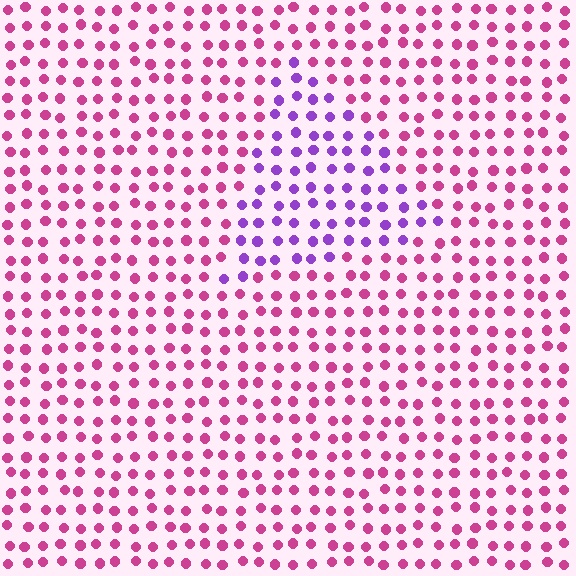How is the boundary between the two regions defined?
The boundary is defined purely by a slight shift in hue (about 49 degrees). Spacing, size, and orientation are identical on both sides.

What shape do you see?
I see a triangle.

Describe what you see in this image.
The image is filled with small magenta elements in a uniform arrangement. A triangle-shaped region is visible where the elements are tinted to a slightly different hue, forming a subtle color boundary.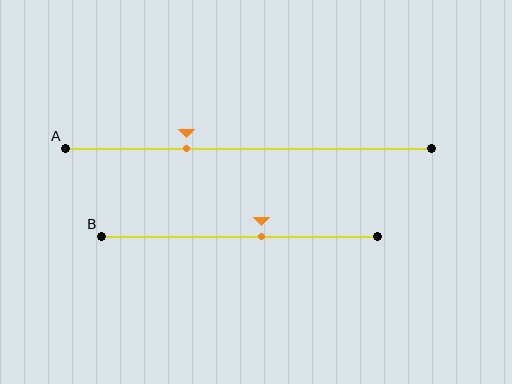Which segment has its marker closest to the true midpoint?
Segment B has its marker closest to the true midpoint.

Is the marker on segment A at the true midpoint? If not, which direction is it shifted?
No, the marker on segment A is shifted to the left by about 17% of the segment length.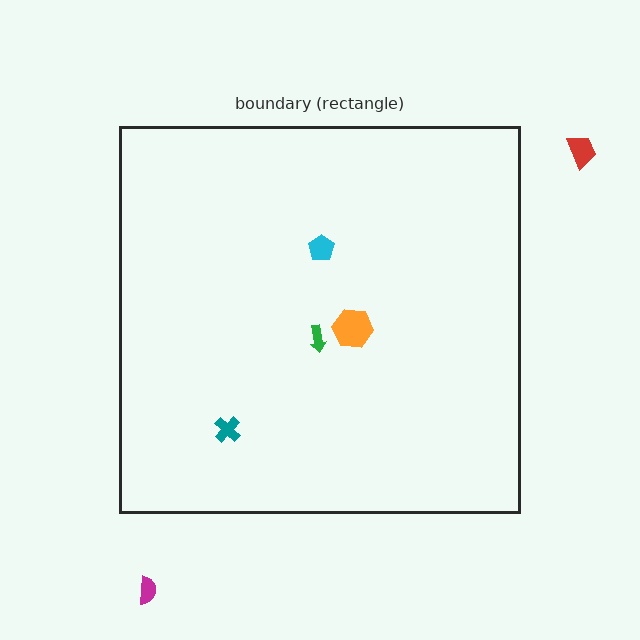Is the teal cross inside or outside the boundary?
Inside.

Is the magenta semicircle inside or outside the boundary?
Outside.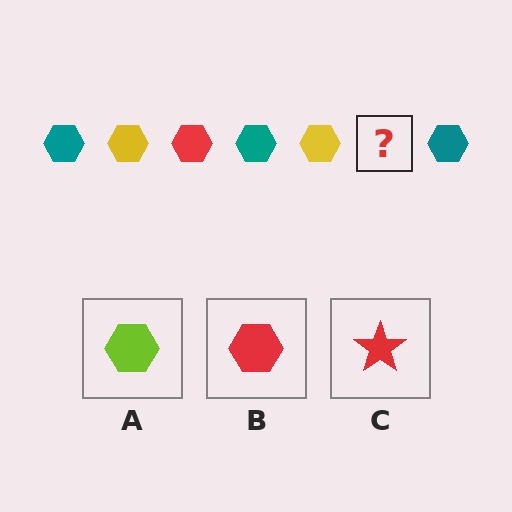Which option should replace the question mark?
Option B.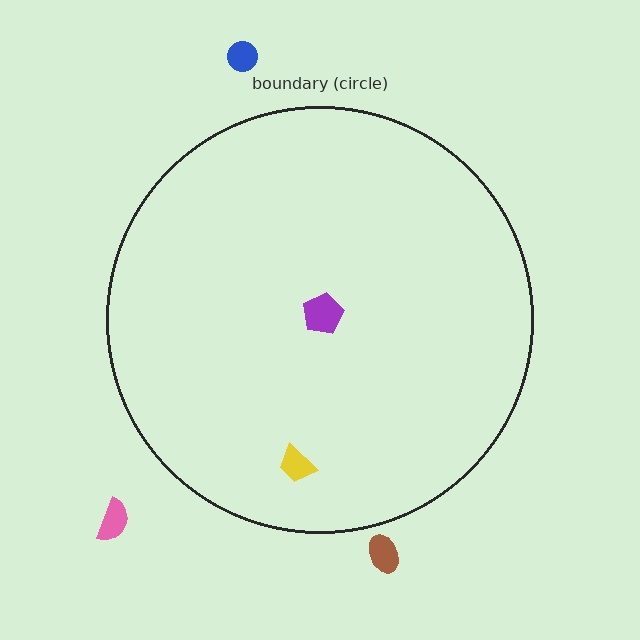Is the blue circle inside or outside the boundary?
Outside.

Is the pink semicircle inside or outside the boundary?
Outside.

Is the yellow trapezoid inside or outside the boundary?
Inside.